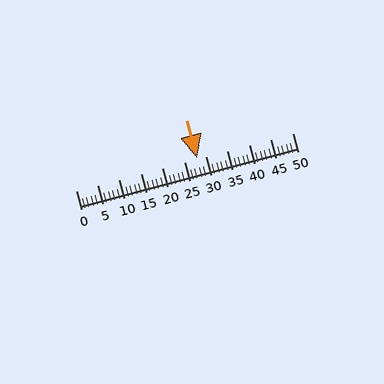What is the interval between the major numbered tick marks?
The major tick marks are spaced 5 units apart.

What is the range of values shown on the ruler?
The ruler shows values from 0 to 50.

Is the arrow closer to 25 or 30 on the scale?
The arrow is closer to 30.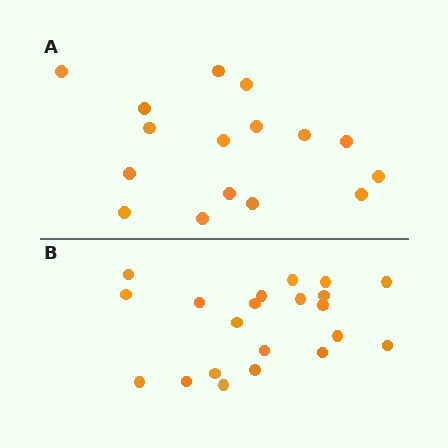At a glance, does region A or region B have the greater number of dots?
Region B (the bottom region) has more dots.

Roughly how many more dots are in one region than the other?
Region B has about 5 more dots than region A.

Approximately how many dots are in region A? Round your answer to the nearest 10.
About 20 dots. (The exact count is 16, which rounds to 20.)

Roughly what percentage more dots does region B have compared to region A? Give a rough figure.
About 30% more.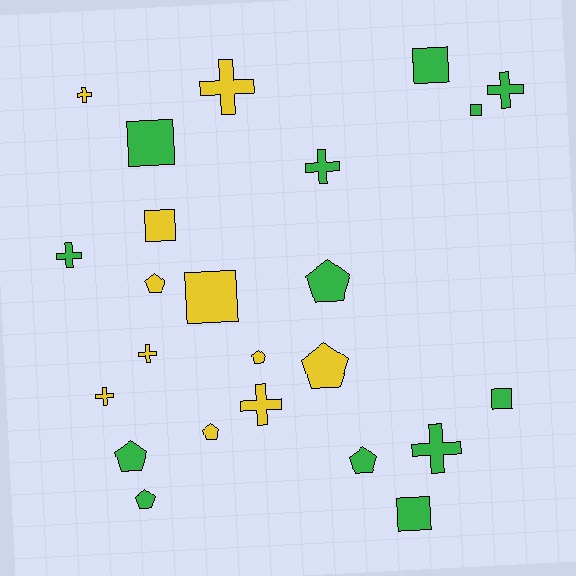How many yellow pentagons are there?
There are 4 yellow pentagons.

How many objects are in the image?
There are 24 objects.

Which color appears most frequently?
Green, with 13 objects.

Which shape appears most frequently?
Cross, with 9 objects.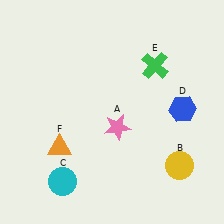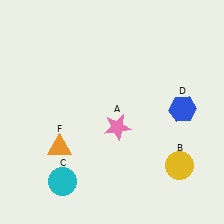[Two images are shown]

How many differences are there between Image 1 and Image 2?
There is 1 difference between the two images.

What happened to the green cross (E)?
The green cross (E) was removed in Image 2. It was in the top-right area of Image 1.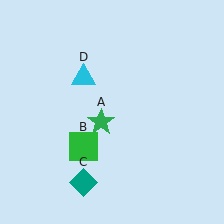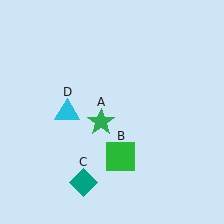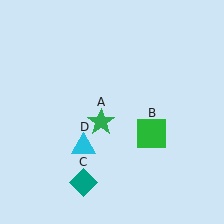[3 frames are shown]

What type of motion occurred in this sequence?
The green square (object B), cyan triangle (object D) rotated counterclockwise around the center of the scene.